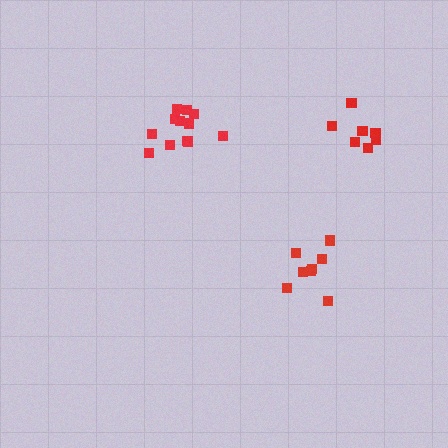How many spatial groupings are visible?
There are 3 spatial groupings.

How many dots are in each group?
Group 1: 8 dots, Group 2: 12 dots, Group 3: 7 dots (27 total).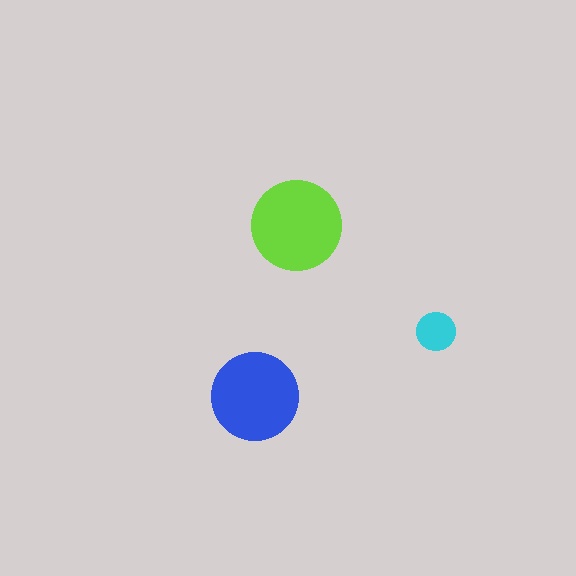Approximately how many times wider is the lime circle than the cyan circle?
About 2.5 times wider.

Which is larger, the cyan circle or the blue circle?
The blue one.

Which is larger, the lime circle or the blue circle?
The lime one.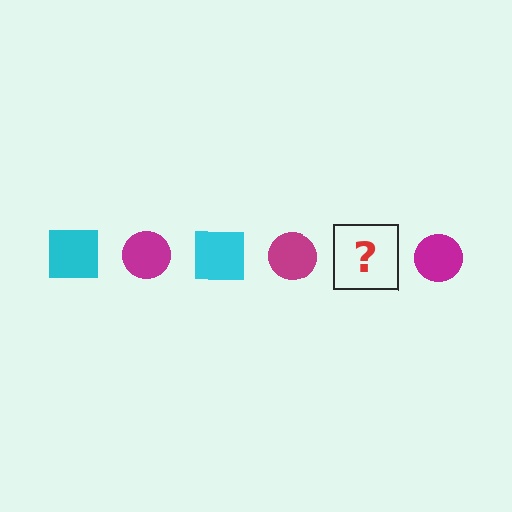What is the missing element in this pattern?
The missing element is a cyan square.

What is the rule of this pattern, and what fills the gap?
The rule is that the pattern alternates between cyan square and magenta circle. The gap should be filled with a cyan square.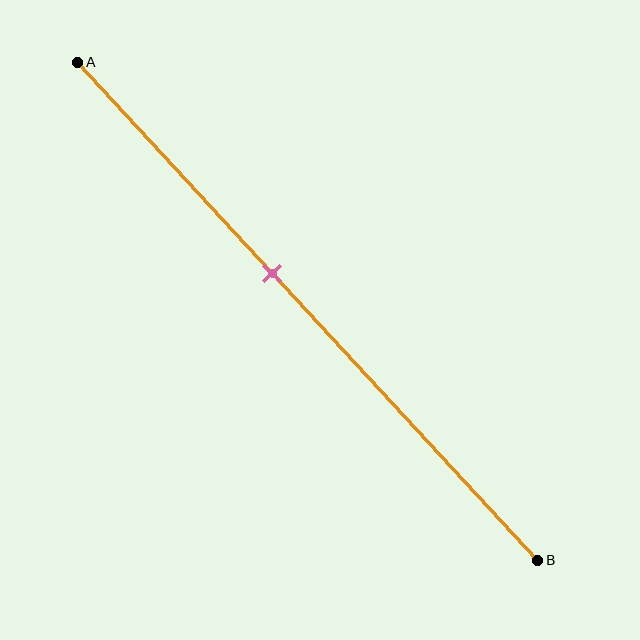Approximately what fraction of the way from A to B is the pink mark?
The pink mark is approximately 40% of the way from A to B.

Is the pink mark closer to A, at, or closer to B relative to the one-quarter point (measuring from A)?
The pink mark is closer to point B than the one-quarter point of segment AB.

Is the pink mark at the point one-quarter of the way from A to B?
No, the mark is at about 40% from A, not at the 25% one-quarter point.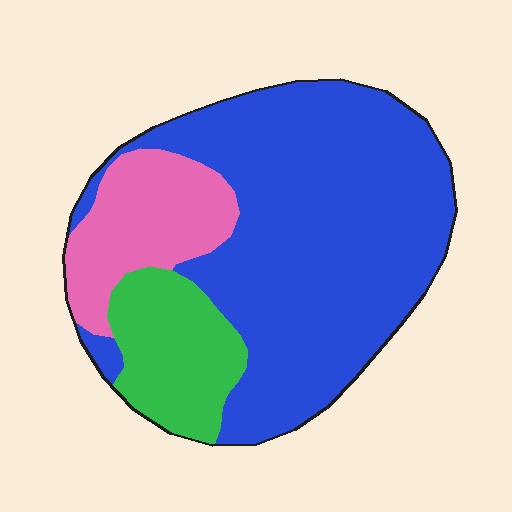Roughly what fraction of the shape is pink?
Pink covers about 15% of the shape.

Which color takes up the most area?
Blue, at roughly 65%.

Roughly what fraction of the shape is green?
Green covers 16% of the shape.